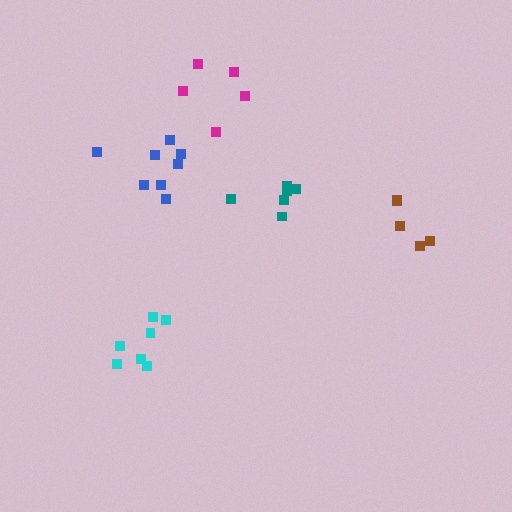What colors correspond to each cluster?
The clusters are colored: blue, magenta, teal, cyan, brown.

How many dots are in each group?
Group 1: 8 dots, Group 2: 5 dots, Group 3: 6 dots, Group 4: 7 dots, Group 5: 5 dots (31 total).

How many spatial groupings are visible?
There are 5 spatial groupings.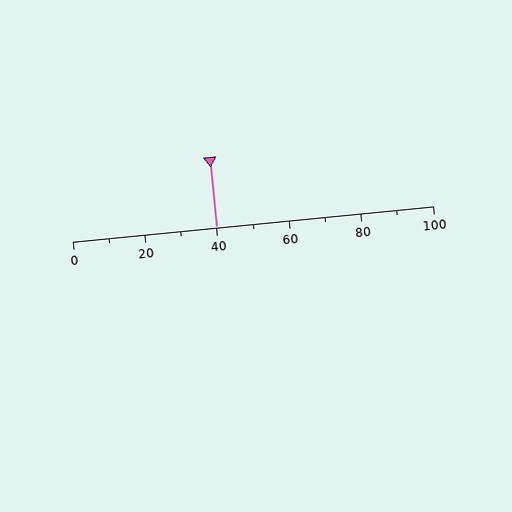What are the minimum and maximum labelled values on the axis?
The axis runs from 0 to 100.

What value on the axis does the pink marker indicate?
The marker indicates approximately 40.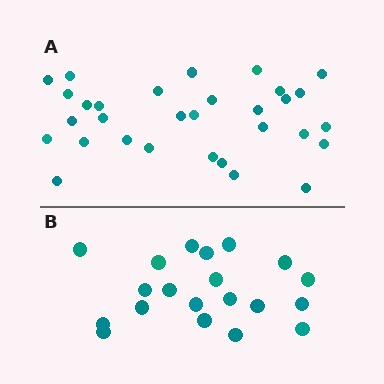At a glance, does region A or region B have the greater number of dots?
Region A (the top region) has more dots.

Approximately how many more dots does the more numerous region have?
Region A has roughly 12 or so more dots than region B.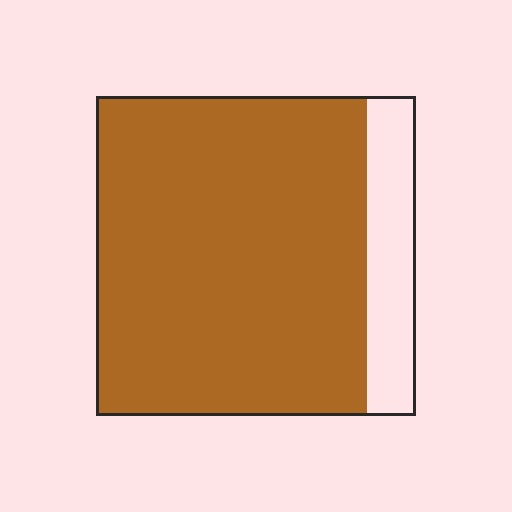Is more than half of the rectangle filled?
Yes.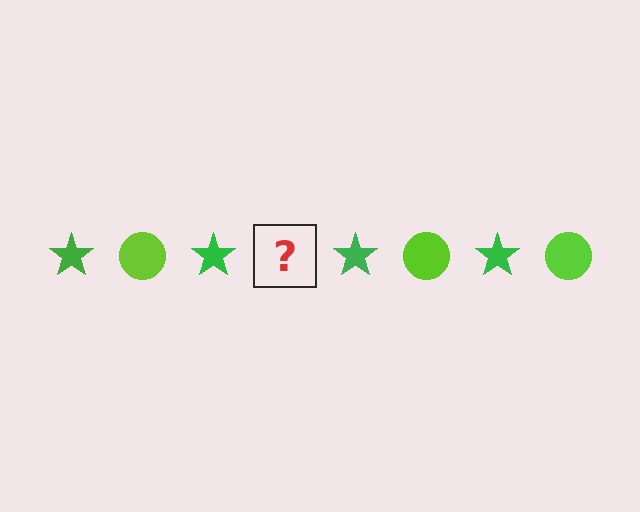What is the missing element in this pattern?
The missing element is a lime circle.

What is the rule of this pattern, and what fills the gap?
The rule is that the pattern alternates between green star and lime circle. The gap should be filled with a lime circle.